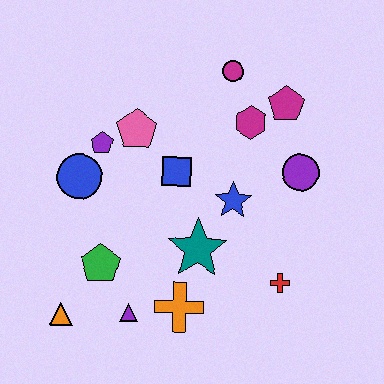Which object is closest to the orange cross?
The purple triangle is closest to the orange cross.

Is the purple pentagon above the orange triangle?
Yes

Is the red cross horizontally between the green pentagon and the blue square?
No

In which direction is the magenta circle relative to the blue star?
The magenta circle is above the blue star.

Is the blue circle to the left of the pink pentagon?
Yes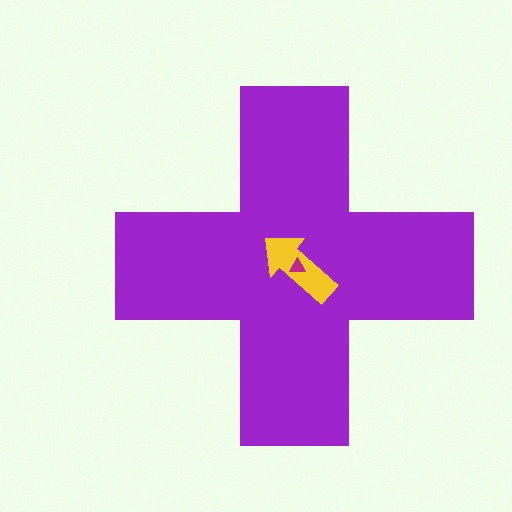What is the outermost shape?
The purple cross.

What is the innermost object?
The magenta triangle.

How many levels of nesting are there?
3.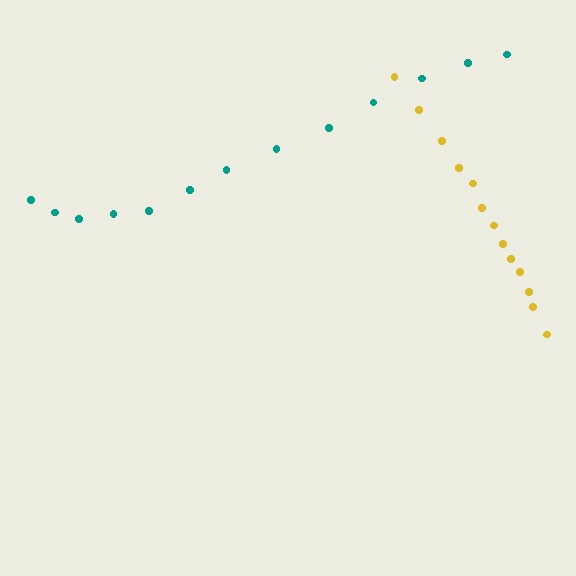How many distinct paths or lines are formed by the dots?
There are 2 distinct paths.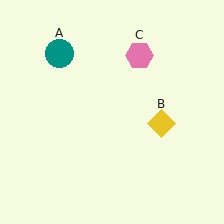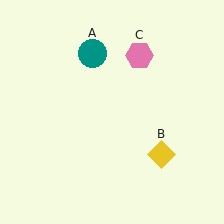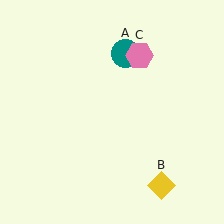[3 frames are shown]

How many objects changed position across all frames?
2 objects changed position: teal circle (object A), yellow diamond (object B).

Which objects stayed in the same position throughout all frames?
Pink hexagon (object C) remained stationary.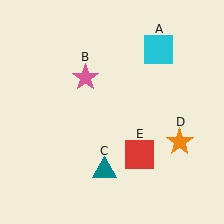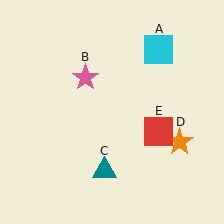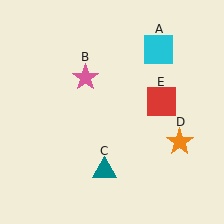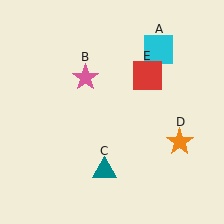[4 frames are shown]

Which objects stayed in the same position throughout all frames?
Cyan square (object A) and pink star (object B) and teal triangle (object C) and orange star (object D) remained stationary.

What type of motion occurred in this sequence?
The red square (object E) rotated counterclockwise around the center of the scene.